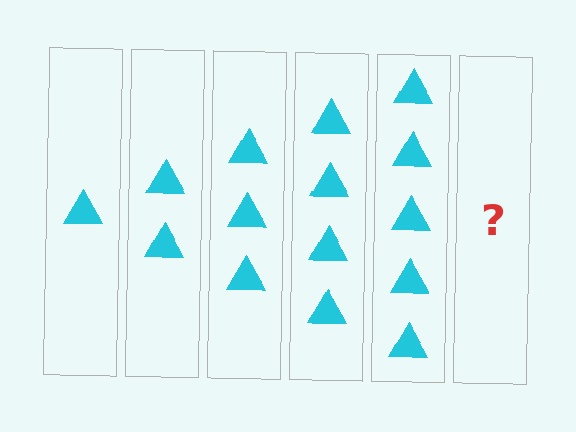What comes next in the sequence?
The next element should be 6 triangles.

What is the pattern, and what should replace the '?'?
The pattern is that each step adds one more triangle. The '?' should be 6 triangles.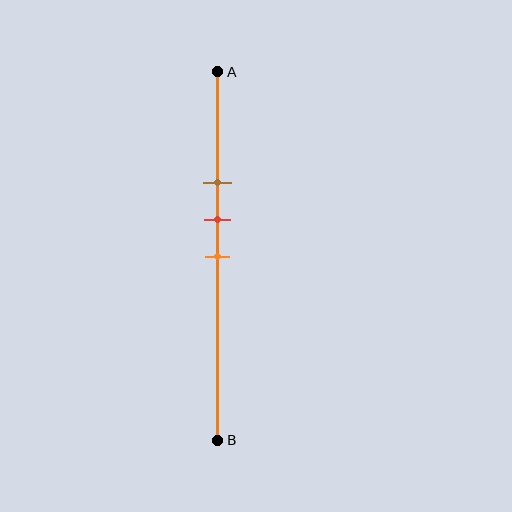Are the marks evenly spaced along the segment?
Yes, the marks are approximately evenly spaced.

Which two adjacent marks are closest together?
The red and orange marks are the closest adjacent pair.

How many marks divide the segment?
There are 3 marks dividing the segment.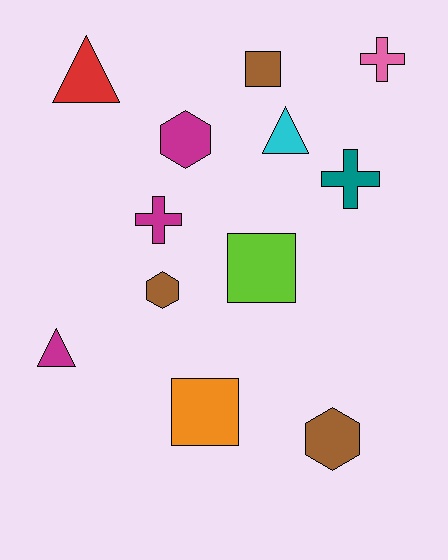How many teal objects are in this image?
There is 1 teal object.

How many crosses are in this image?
There are 3 crosses.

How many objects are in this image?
There are 12 objects.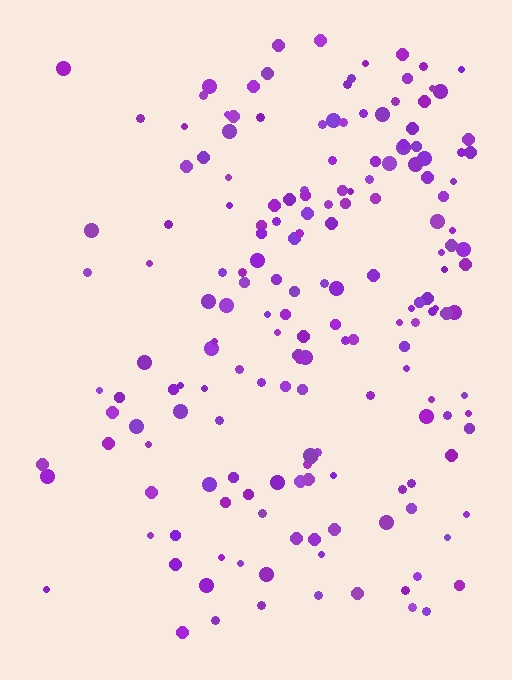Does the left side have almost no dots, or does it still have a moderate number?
Still a moderate number, just noticeably fewer than the right.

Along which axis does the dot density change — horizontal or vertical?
Horizontal.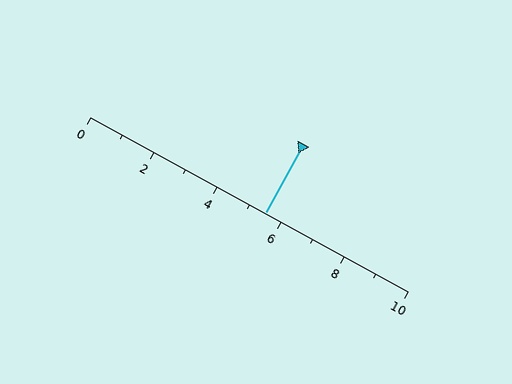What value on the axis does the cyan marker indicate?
The marker indicates approximately 5.5.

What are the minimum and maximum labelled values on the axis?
The axis runs from 0 to 10.